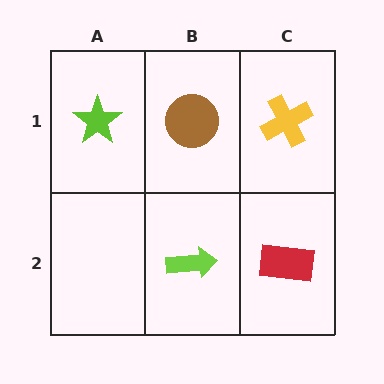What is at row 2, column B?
A lime arrow.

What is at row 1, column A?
A lime star.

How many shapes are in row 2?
2 shapes.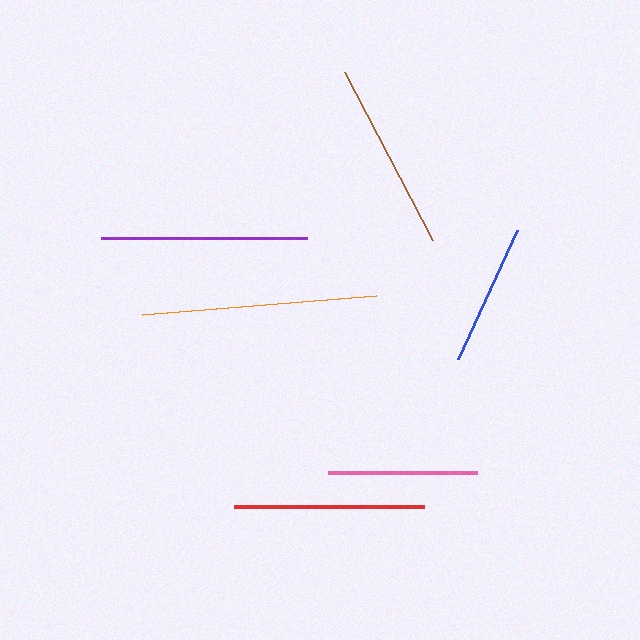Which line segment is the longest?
The orange line is the longest at approximately 235 pixels.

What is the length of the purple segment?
The purple segment is approximately 206 pixels long.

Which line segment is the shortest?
The blue line is the shortest at approximately 142 pixels.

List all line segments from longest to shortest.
From longest to shortest: orange, purple, brown, red, pink, blue.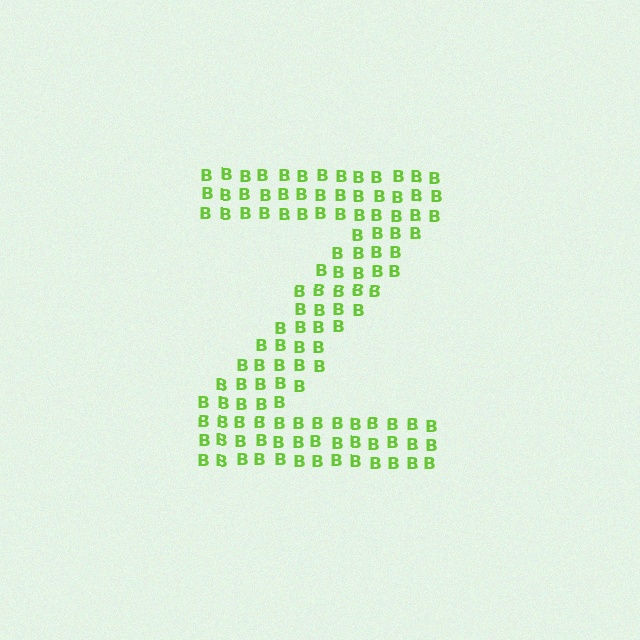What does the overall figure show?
The overall figure shows the letter Z.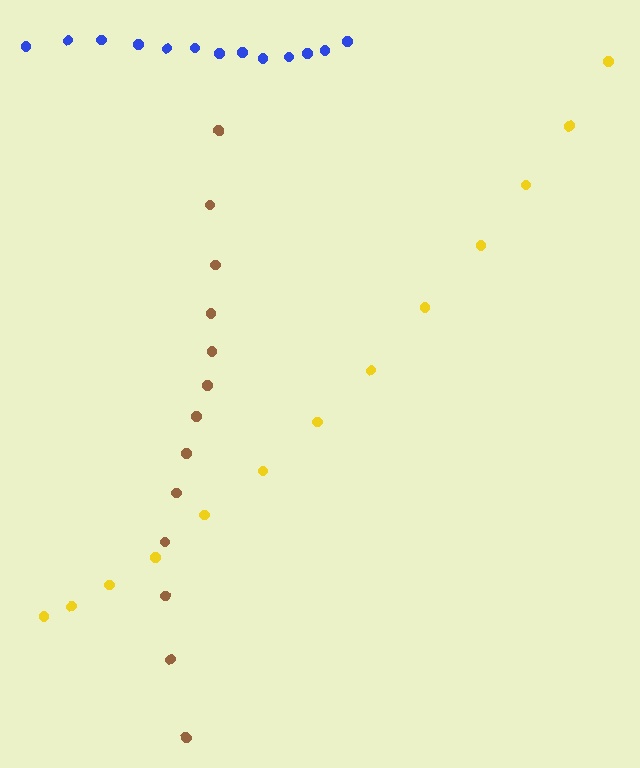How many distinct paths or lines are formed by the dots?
There are 3 distinct paths.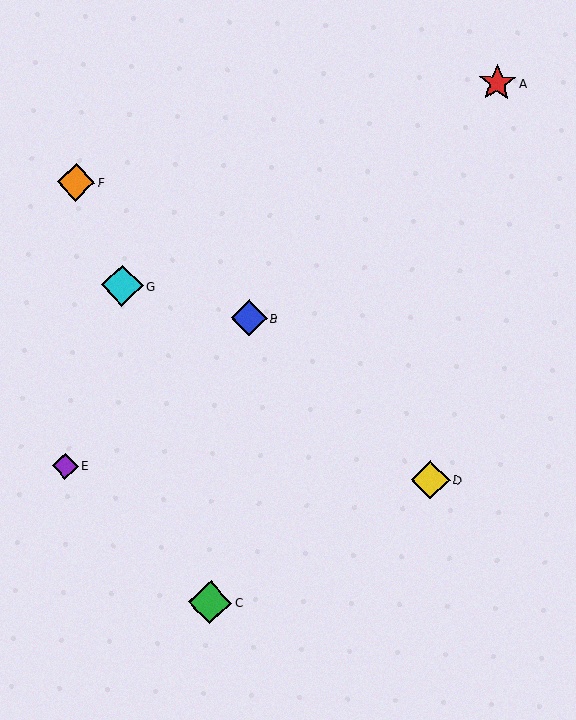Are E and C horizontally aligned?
No, E is at y≈466 and C is at y≈602.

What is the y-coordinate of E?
Object E is at y≈466.